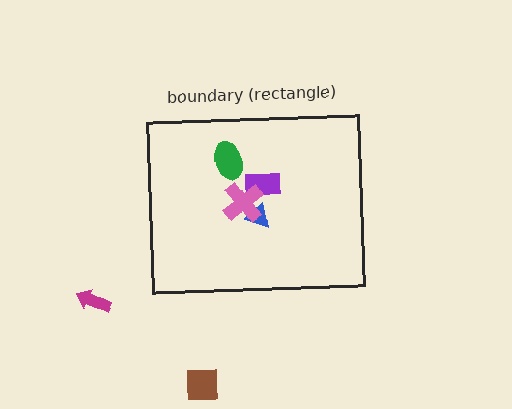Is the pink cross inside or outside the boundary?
Inside.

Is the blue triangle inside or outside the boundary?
Inside.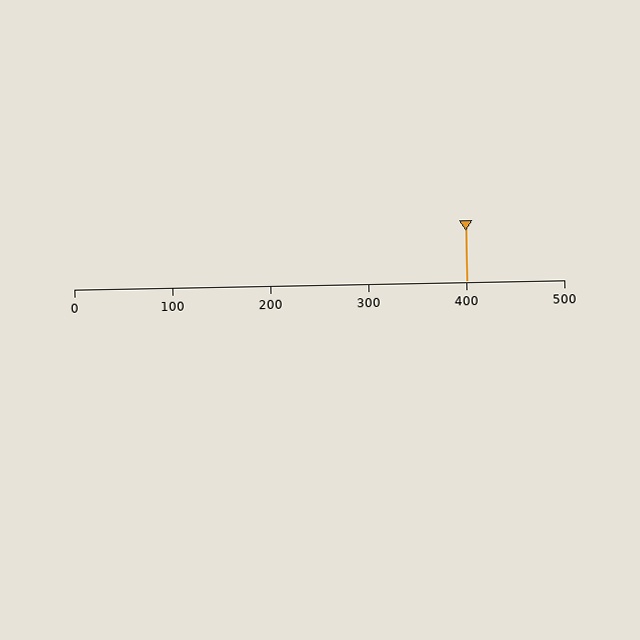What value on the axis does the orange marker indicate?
The marker indicates approximately 400.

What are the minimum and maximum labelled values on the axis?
The axis runs from 0 to 500.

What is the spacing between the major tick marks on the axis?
The major ticks are spaced 100 apart.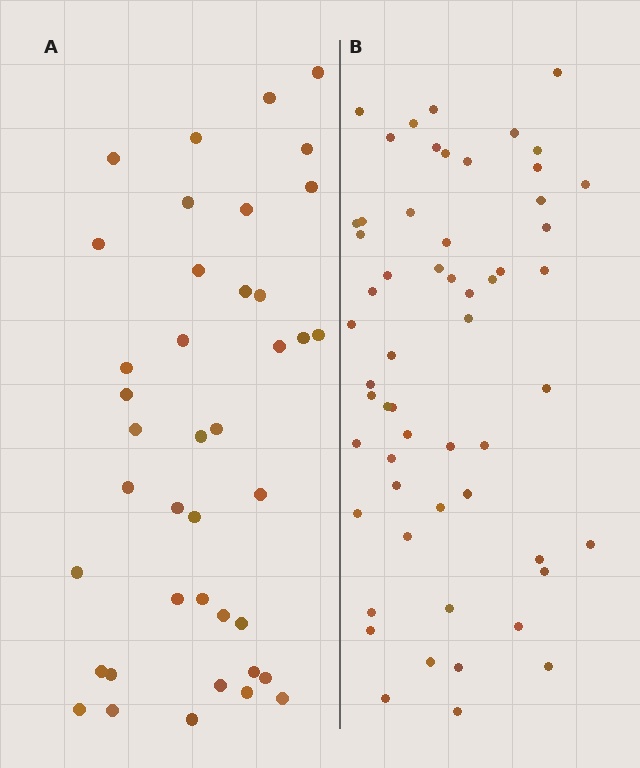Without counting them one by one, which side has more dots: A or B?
Region B (the right region) has more dots.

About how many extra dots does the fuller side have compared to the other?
Region B has approximately 15 more dots than region A.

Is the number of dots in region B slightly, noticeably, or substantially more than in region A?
Region B has noticeably more, but not dramatically so. The ratio is roughly 1.4 to 1.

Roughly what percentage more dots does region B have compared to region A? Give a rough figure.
About 40% more.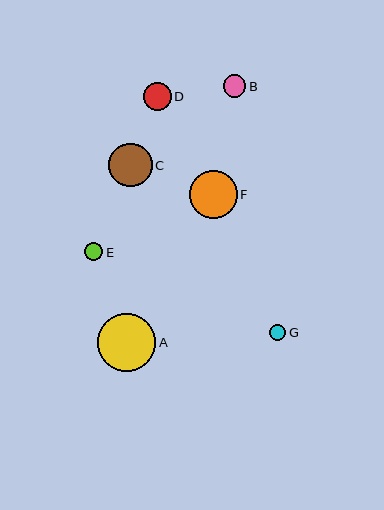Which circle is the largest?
Circle A is the largest with a size of approximately 58 pixels.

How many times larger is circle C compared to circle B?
Circle C is approximately 1.9 times the size of circle B.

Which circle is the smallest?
Circle G is the smallest with a size of approximately 16 pixels.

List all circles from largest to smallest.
From largest to smallest: A, F, C, D, B, E, G.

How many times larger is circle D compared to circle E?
Circle D is approximately 1.5 times the size of circle E.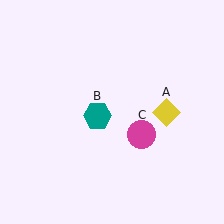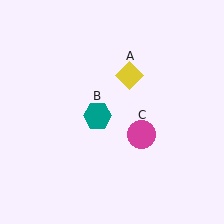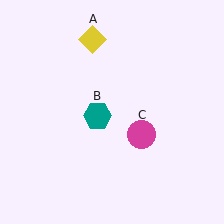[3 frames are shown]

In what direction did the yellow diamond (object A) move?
The yellow diamond (object A) moved up and to the left.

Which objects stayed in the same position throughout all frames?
Teal hexagon (object B) and magenta circle (object C) remained stationary.